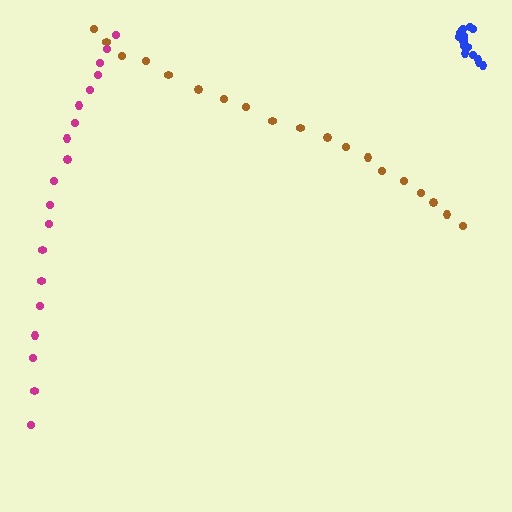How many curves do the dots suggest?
There are 3 distinct paths.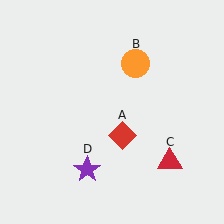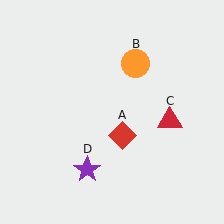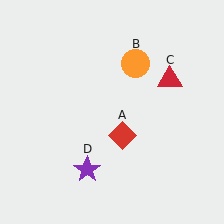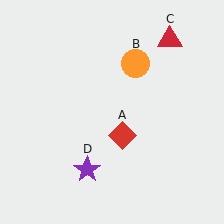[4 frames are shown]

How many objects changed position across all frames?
1 object changed position: red triangle (object C).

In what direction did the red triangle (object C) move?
The red triangle (object C) moved up.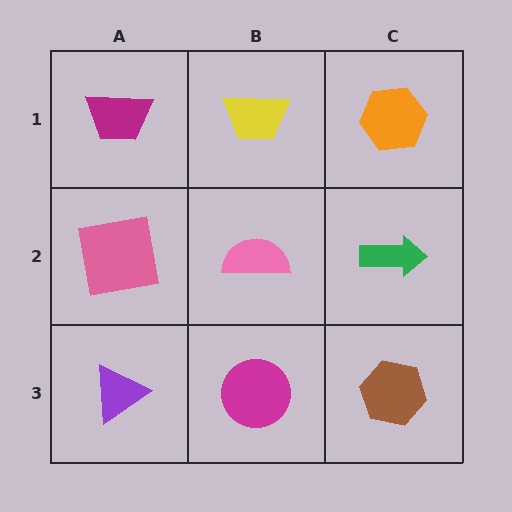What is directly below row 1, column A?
A pink square.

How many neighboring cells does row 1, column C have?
2.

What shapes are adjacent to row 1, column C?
A green arrow (row 2, column C), a yellow trapezoid (row 1, column B).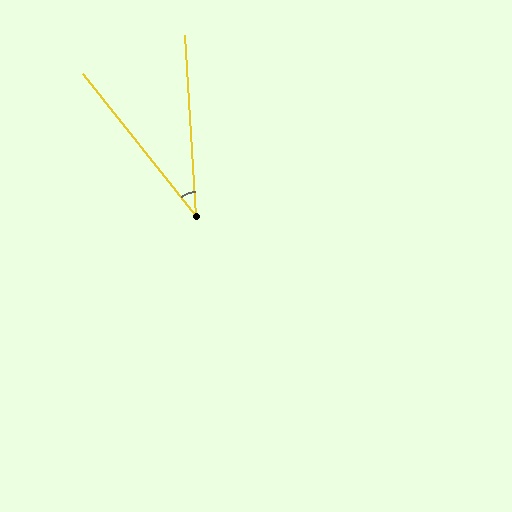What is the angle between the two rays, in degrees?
Approximately 35 degrees.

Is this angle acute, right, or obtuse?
It is acute.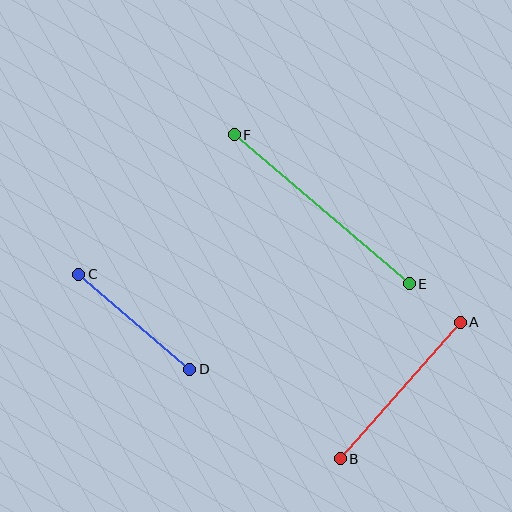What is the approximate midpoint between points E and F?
The midpoint is at approximately (322, 209) pixels.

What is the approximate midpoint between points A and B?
The midpoint is at approximately (400, 391) pixels.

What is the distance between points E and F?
The distance is approximately 230 pixels.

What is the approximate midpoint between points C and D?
The midpoint is at approximately (134, 322) pixels.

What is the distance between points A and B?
The distance is approximately 182 pixels.